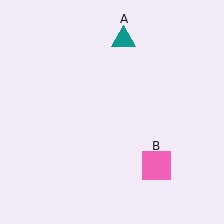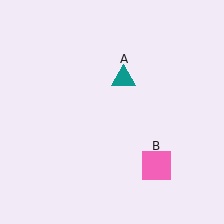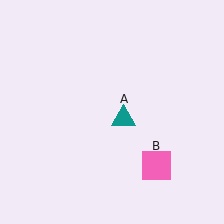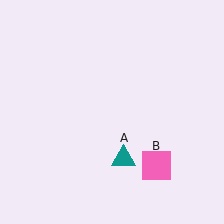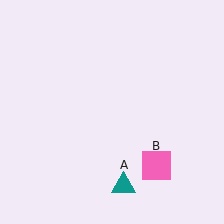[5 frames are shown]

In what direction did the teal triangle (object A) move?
The teal triangle (object A) moved down.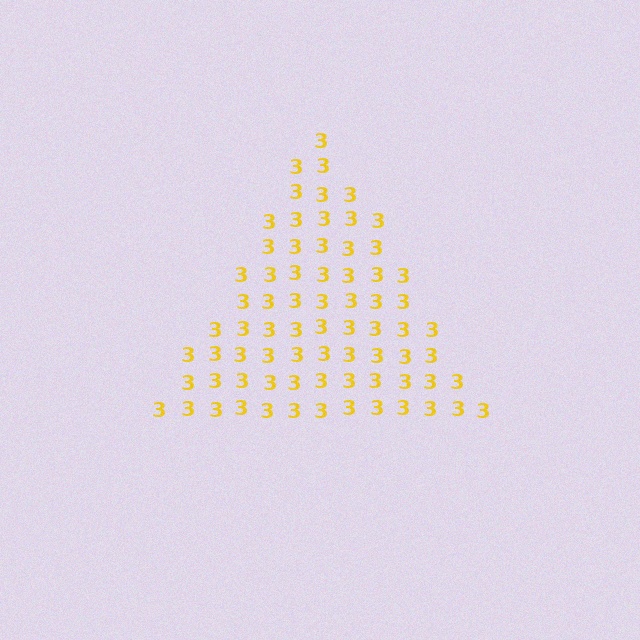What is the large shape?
The large shape is a triangle.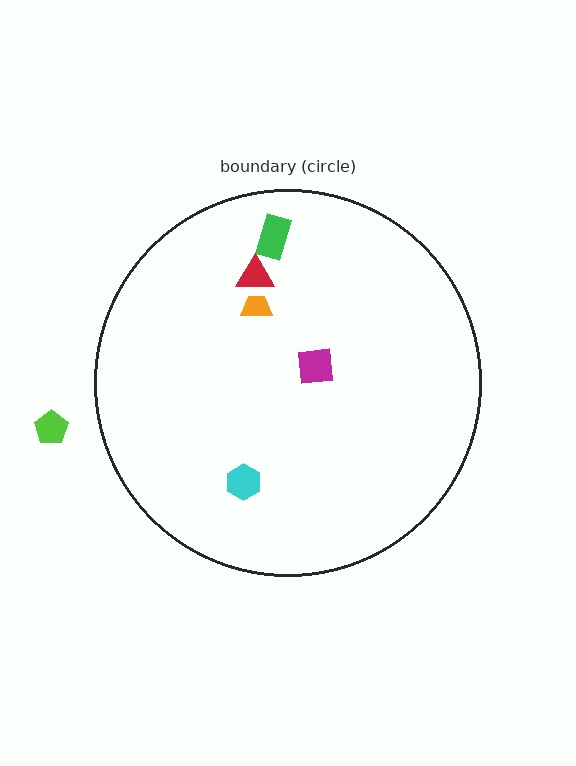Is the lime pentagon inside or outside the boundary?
Outside.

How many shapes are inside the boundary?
5 inside, 1 outside.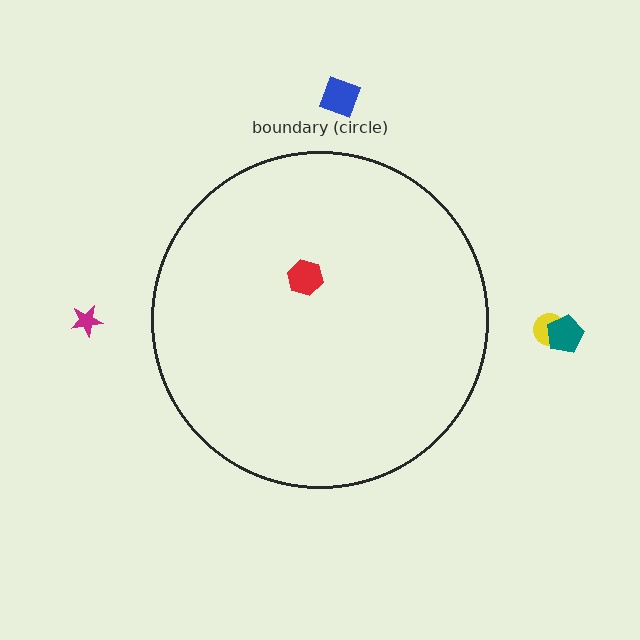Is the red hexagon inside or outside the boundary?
Inside.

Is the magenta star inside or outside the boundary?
Outside.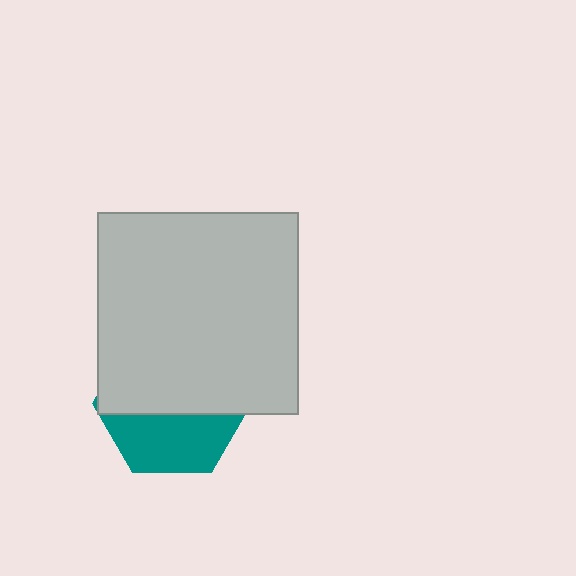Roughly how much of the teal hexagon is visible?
A small part of it is visible (roughly 39%).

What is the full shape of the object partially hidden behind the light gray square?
The partially hidden object is a teal hexagon.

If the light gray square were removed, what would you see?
You would see the complete teal hexagon.